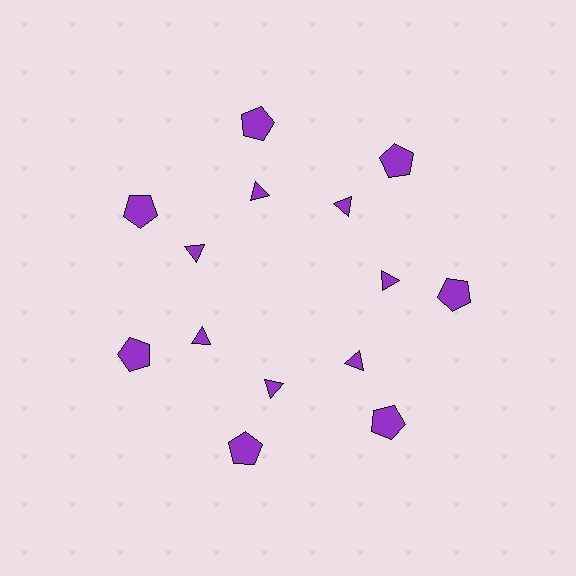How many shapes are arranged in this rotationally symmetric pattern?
There are 14 shapes, arranged in 7 groups of 2.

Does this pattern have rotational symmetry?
Yes, this pattern has 7-fold rotational symmetry. It looks the same after rotating 51 degrees around the center.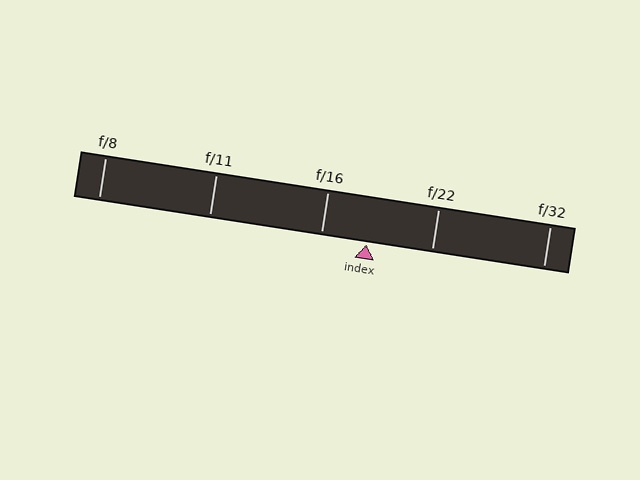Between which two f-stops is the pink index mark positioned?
The index mark is between f/16 and f/22.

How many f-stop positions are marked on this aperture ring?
There are 5 f-stop positions marked.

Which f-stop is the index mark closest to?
The index mark is closest to f/16.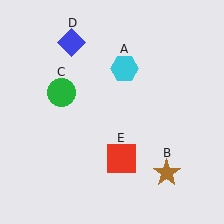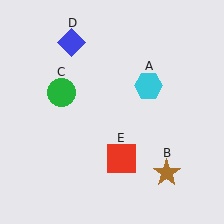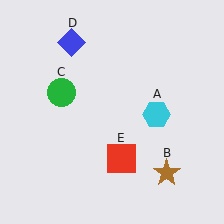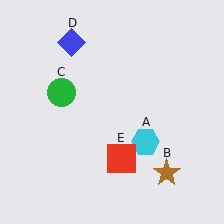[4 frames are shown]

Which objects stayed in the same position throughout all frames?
Brown star (object B) and green circle (object C) and blue diamond (object D) and red square (object E) remained stationary.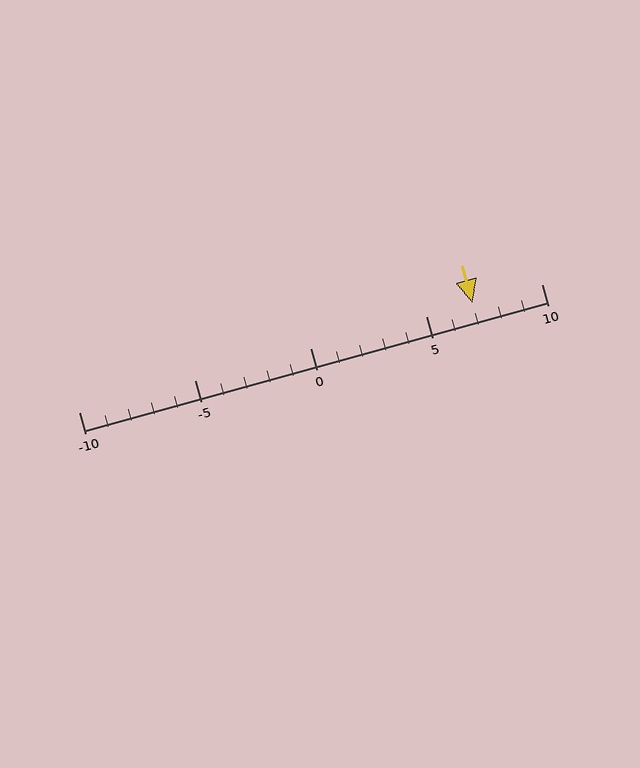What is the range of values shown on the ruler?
The ruler shows values from -10 to 10.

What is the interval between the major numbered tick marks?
The major tick marks are spaced 5 units apart.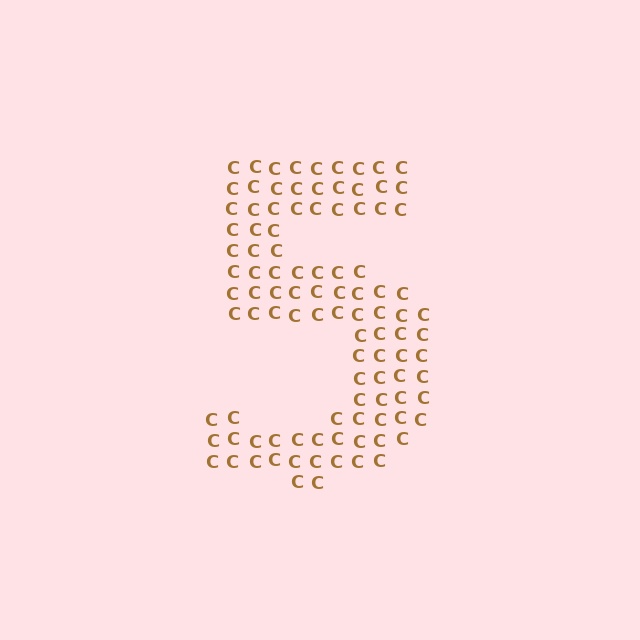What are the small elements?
The small elements are letter C's.